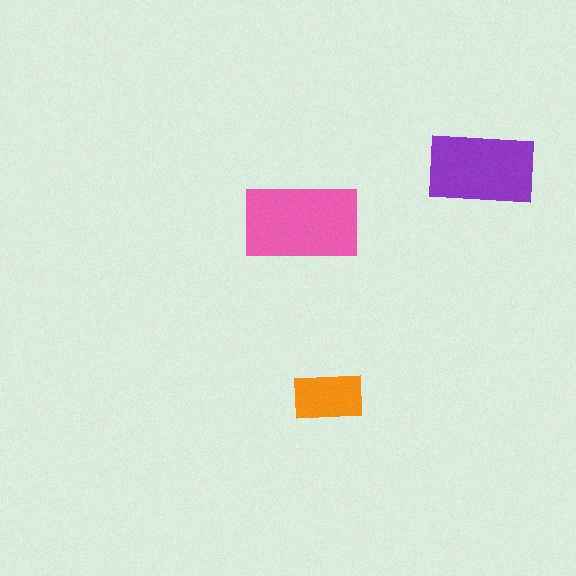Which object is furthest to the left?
The pink rectangle is leftmost.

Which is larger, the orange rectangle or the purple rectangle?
The purple one.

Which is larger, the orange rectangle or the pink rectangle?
The pink one.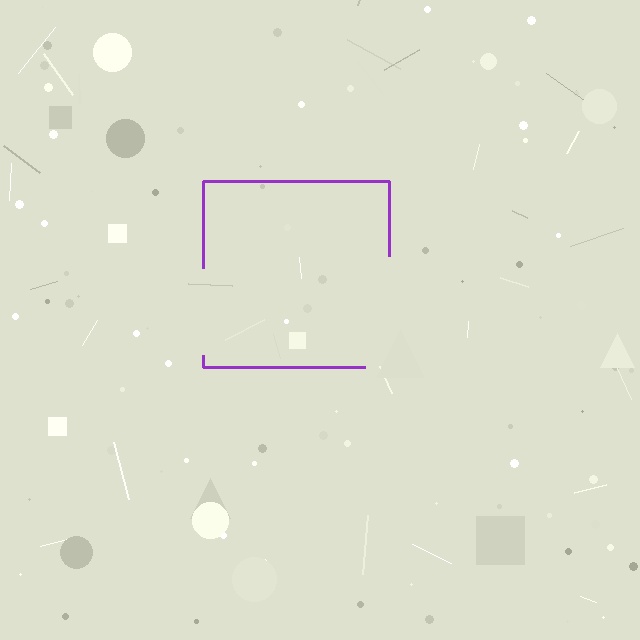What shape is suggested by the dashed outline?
The dashed outline suggests a square.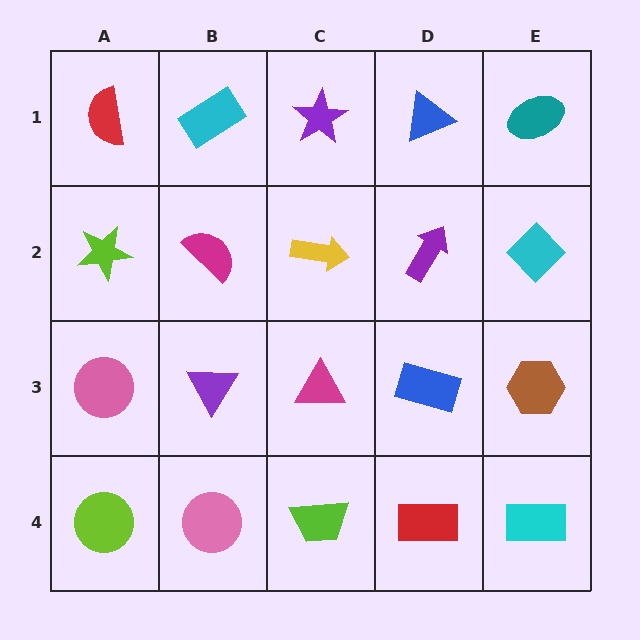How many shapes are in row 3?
5 shapes.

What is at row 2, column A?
A lime star.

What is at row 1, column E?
A teal ellipse.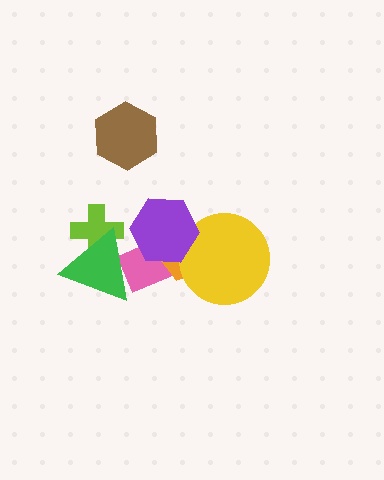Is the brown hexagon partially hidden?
No, no other shape covers it.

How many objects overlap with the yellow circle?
3 objects overlap with the yellow circle.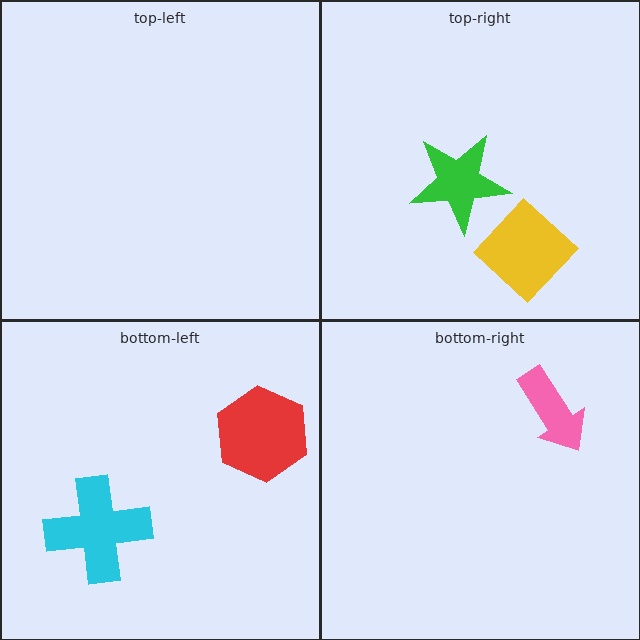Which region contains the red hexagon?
The bottom-left region.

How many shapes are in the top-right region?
2.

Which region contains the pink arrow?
The bottom-right region.